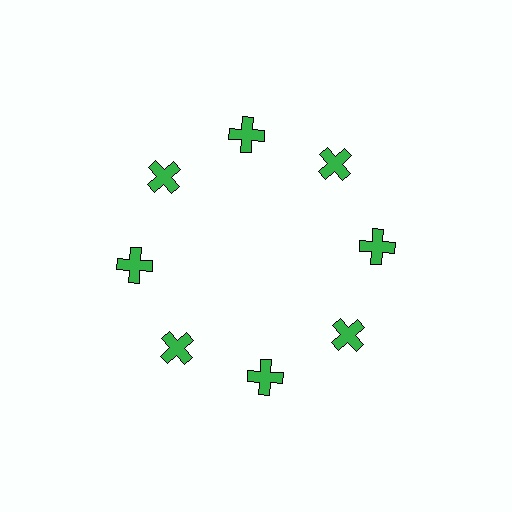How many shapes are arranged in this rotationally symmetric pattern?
There are 8 shapes, arranged in 8 groups of 1.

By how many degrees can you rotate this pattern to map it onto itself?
The pattern maps onto itself every 45 degrees of rotation.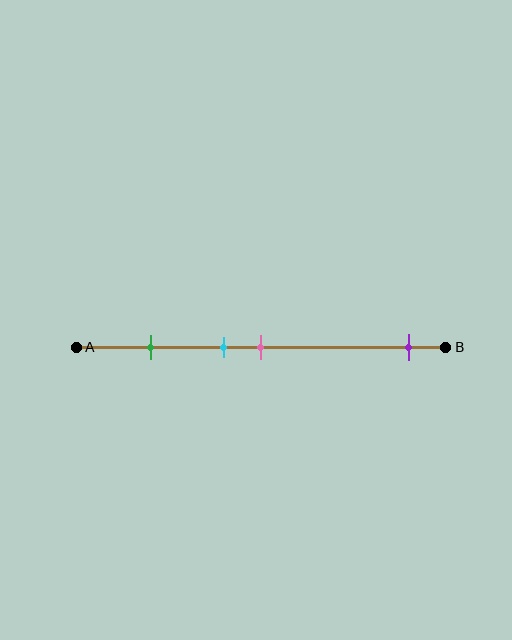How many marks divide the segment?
There are 4 marks dividing the segment.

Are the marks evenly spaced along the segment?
No, the marks are not evenly spaced.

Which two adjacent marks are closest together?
The cyan and pink marks are the closest adjacent pair.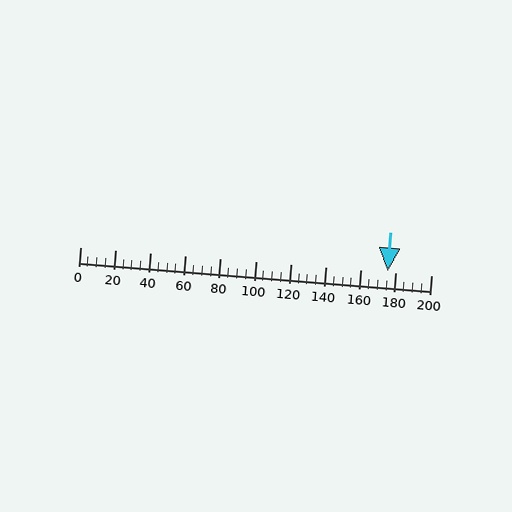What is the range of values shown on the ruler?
The ruler shows values from 0 to 200.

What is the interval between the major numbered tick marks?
The major tick marks are spaced 20 units apart.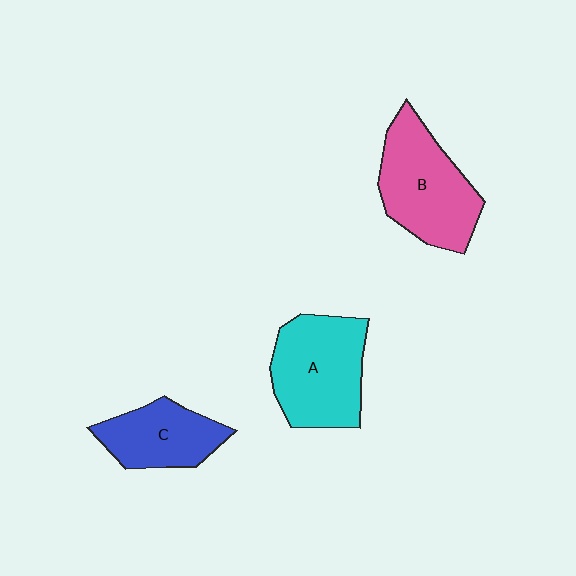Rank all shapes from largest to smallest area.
From largest to smallest: A (cyan), B (pink), C (blue).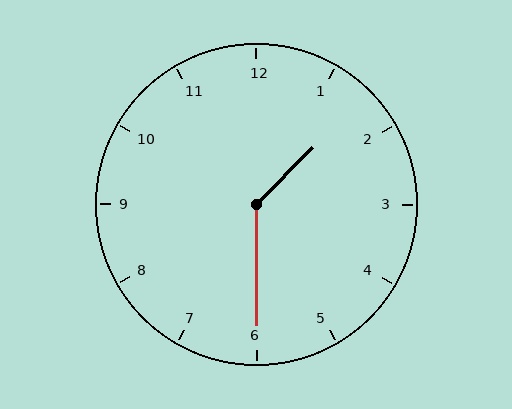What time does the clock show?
1:30.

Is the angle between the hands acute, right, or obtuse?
It is obtuse.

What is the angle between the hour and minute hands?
Approximately 135 degrees.